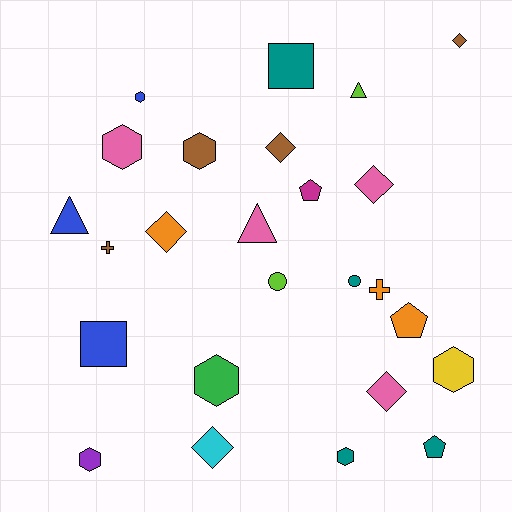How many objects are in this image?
There are 25 objects.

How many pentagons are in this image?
There are 3 pentagons.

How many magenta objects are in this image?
There is 1 magenta object.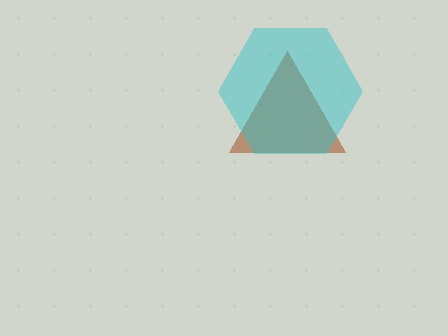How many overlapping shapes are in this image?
There are 2 overlapping shapes in the image.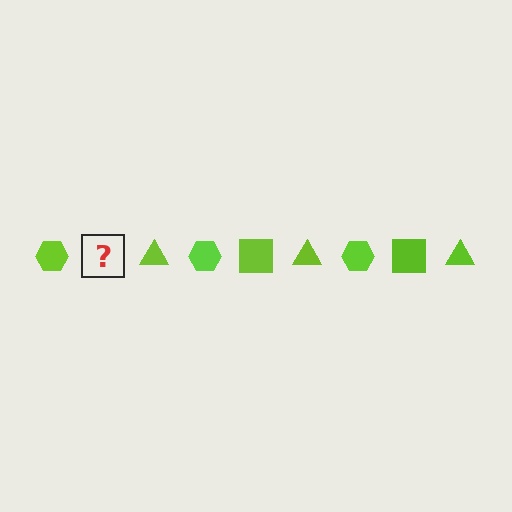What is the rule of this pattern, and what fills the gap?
The rule is that the pattern cycles through hexagon, square, triangle shapes in lime. The gap should be filled with a lime square.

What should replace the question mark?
The question mark should be replaced with a lime square.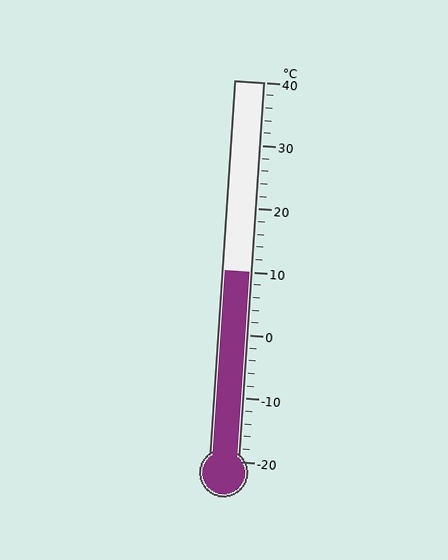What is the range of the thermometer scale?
The thermometer scale ranges from -20°C to 40°C.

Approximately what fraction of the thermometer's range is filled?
The thermometer is filled to approximately 50% of its range.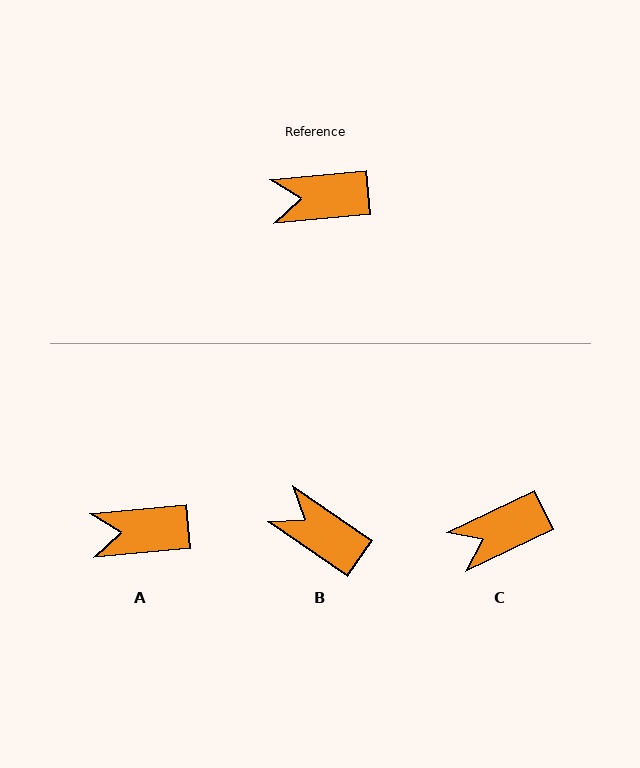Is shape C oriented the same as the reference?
No, it is off by about 20 degrees.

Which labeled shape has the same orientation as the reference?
A.